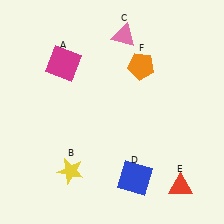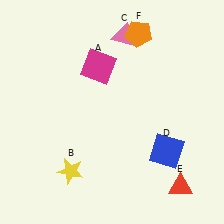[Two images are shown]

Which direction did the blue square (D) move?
The blue square (D) moved right.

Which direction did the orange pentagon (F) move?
The orange pentagon (F) moved up.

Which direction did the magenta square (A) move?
The magenta square (A) moved right.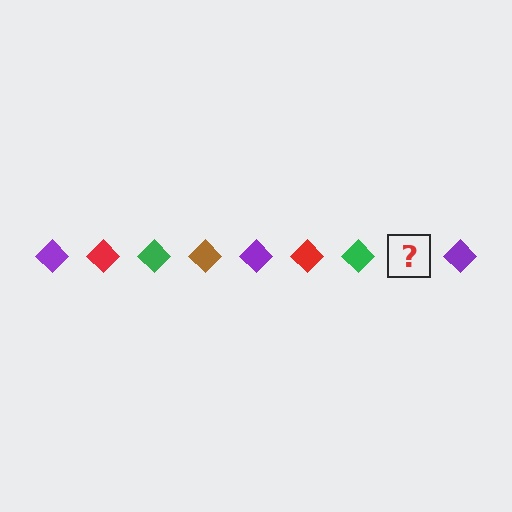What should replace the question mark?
The question mark should be replaced with a brown diamond.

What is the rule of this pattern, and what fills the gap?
The rule is that the pattern cycles through purple, red, green, brown diamonds. The gap should be filled with a brown diamond.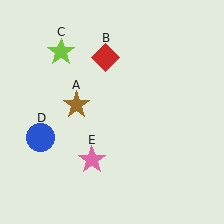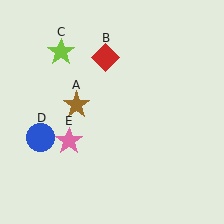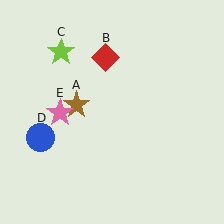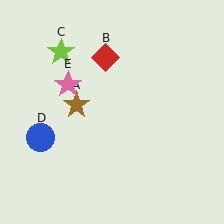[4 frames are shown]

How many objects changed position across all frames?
1 object changed position: pink star (object E).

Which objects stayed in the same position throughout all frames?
Brown star (object A) and red diamond (object B) and lime star (object C) and blue circle (object D) remained stationary.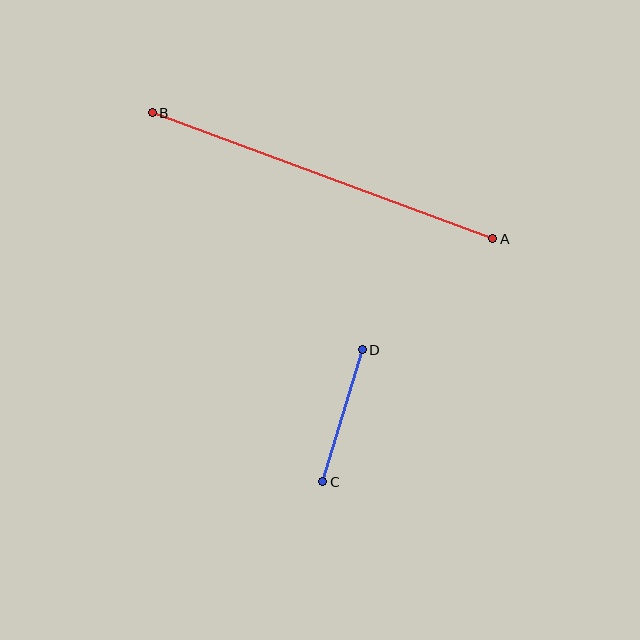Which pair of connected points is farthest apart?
Points A and B are farthest apart.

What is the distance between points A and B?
The distance is approximately 363 pixels.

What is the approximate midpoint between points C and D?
The midpoint is at approximately (342, 416) pixels.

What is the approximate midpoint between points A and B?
The midpoint is at approximately (322, 176) pixels.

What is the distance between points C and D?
The distance is approximately 138 pixels.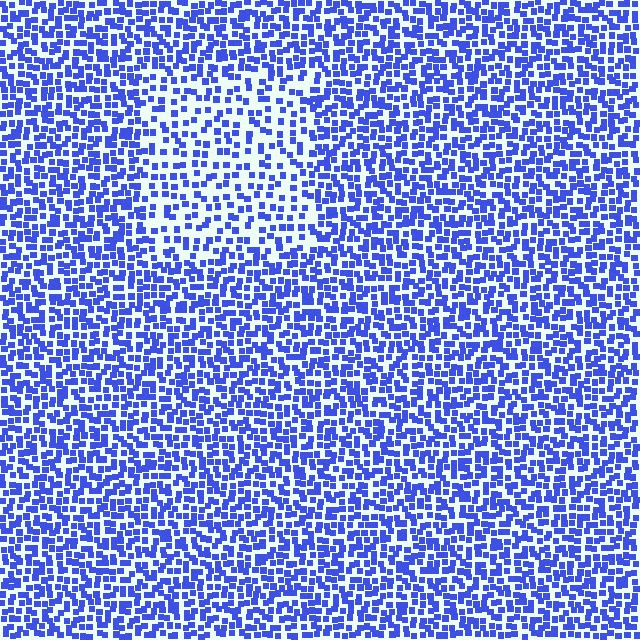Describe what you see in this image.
The image contains small blue elements arranged at two different densities. A rectangle-shaped region is visible where the elements are less densely packed than the surrounding area.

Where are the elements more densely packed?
The elements are more densely packed outside the rectangle boundary.